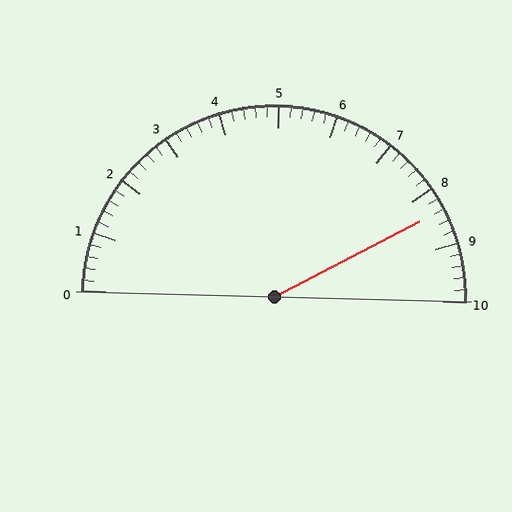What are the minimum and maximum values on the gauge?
The gauge ranges from 0 to 10.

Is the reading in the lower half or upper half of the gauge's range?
The reading is in the upper half of the range (0 to 10).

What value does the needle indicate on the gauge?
The needle indicates approximately 8.4.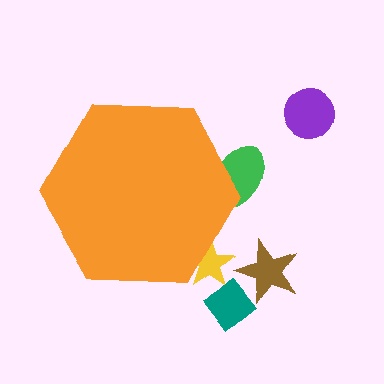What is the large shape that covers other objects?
An orange hexagon.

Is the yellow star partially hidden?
Yes, the yellow star is partially hidden behind the orange hexagon.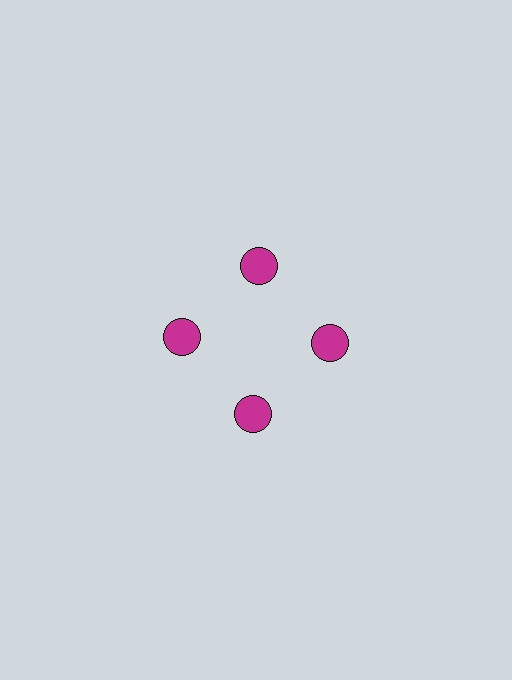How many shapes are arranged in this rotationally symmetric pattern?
There are 4 shapes, arranged in 4 groups of 1.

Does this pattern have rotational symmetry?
Yes, this pattern has 4-fold rotational symmetry. It looks the same after rotating 90 degrees around the center.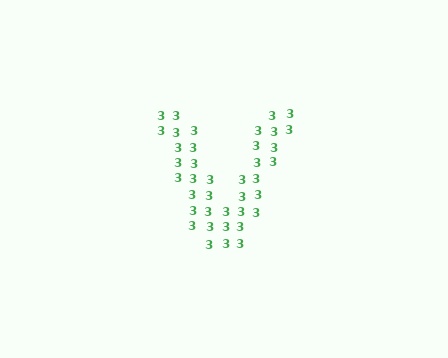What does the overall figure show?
The overall figure shows the letter V.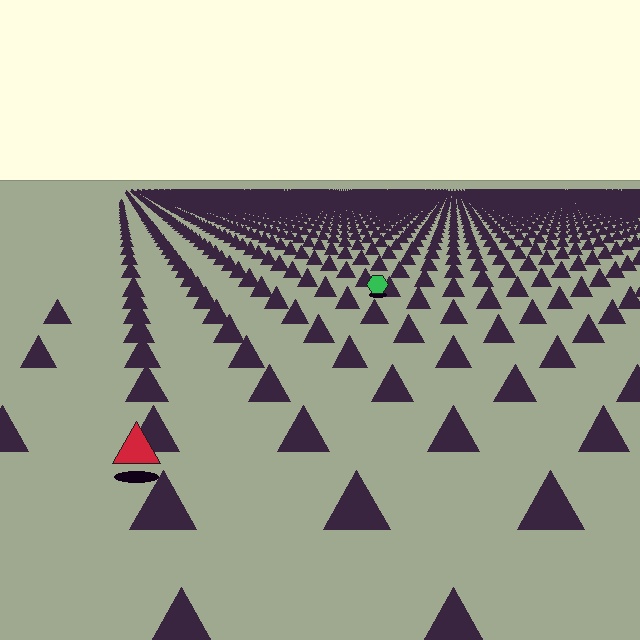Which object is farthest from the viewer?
The green hexagon is farthest from the viewer. It appears smaller and the ground texture around it is denser.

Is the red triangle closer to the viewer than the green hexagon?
Yes. The red triangle is closer — you can tell from the texture gradient: the ground texture is coarser near it.